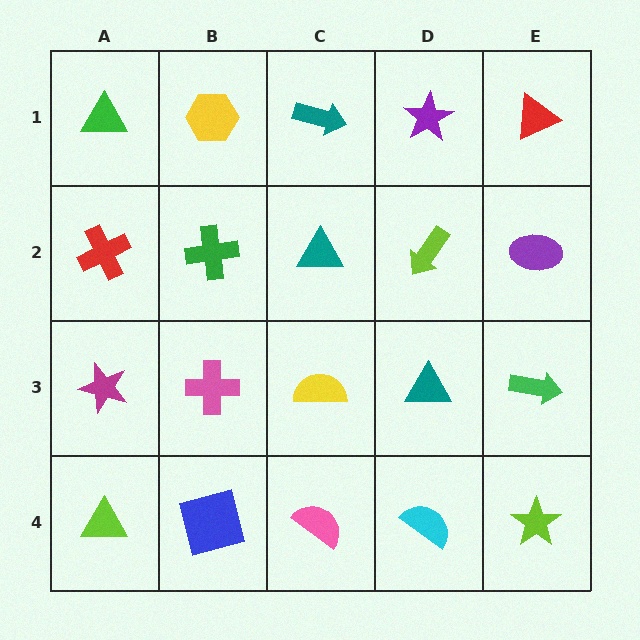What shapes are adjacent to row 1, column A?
A red cross (row 2, column A), a yellow hexagon (row 1, column B).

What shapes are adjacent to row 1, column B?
A green cross (row 2, column B), a green triangle (row 1, column A), a teal arrow (row 1, column C).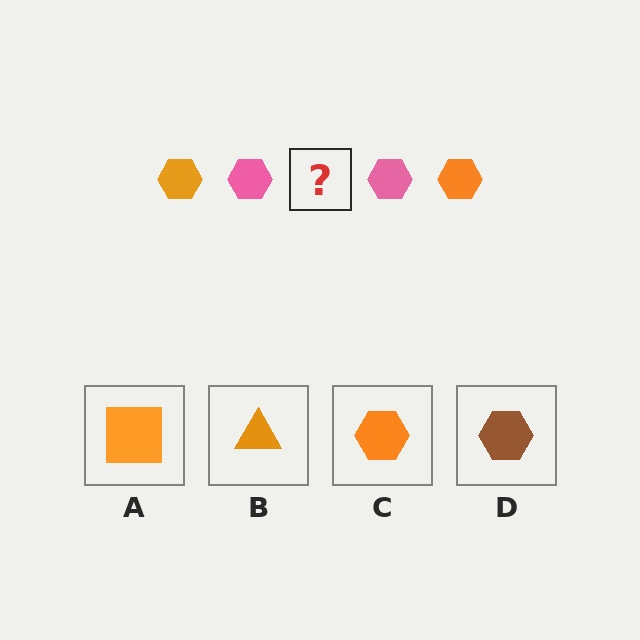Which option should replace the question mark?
Option C.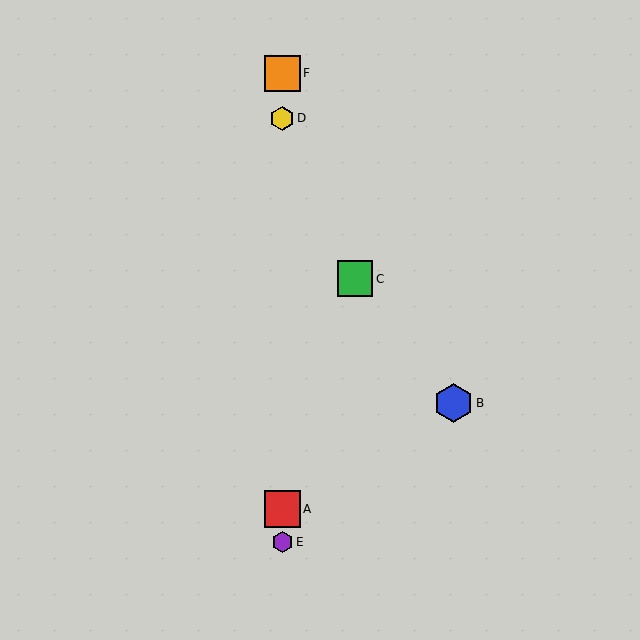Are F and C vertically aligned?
No, F is at x≈282 and C is at x≈355.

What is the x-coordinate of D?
Object D is at x≈282.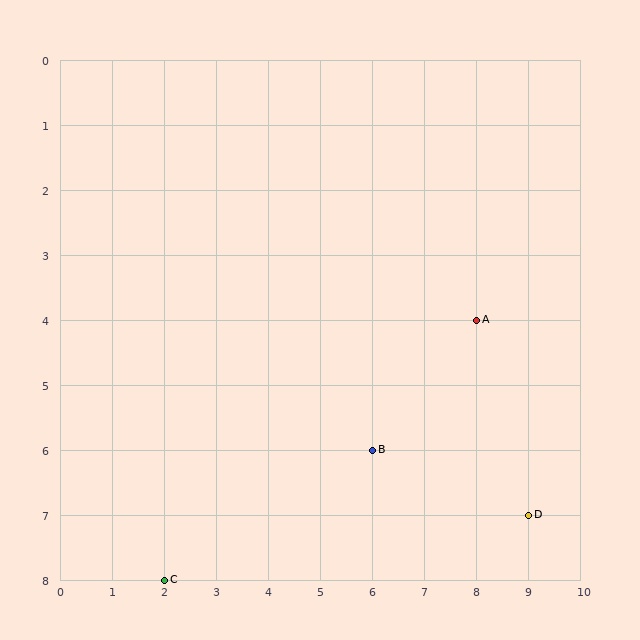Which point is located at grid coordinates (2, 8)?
Point C is at (2, 8).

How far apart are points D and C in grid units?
Points D and C are 7 columns and 1 row apart (about 7.1 grid units diagonally).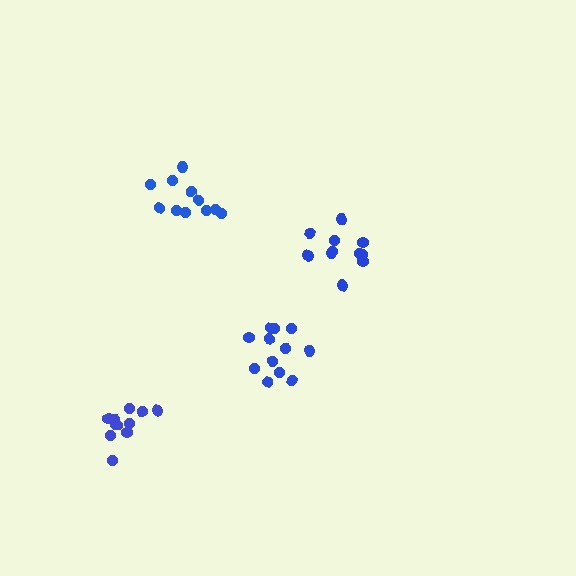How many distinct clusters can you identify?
There are 4 distinct clusters.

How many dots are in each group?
Group 1: 11 dots, Group 2: 13 dots, Group 3: 11 dots, Group 4: 11 dots (46 total).